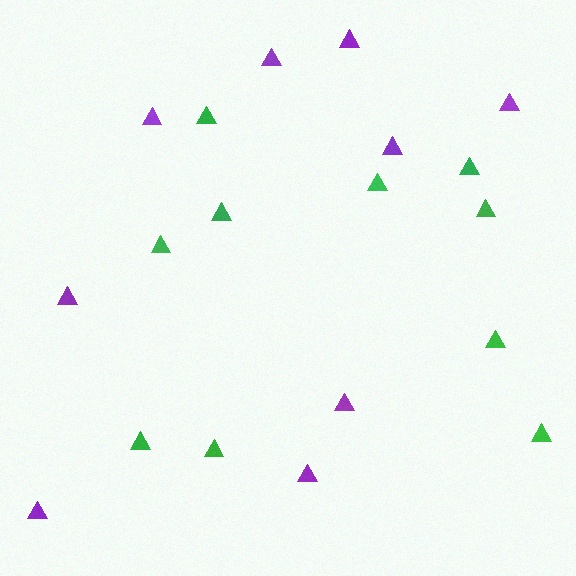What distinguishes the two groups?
There are 2 groups: one group of purple triangles (9) and one group of green triangles (10).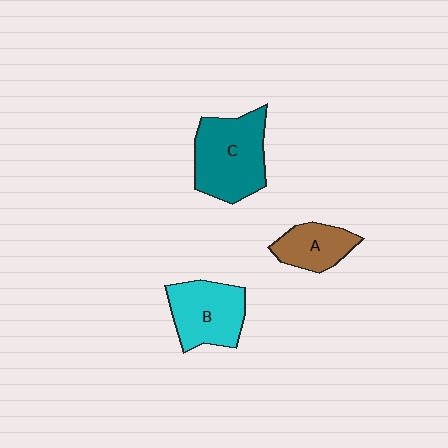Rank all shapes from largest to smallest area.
From largest to smallest: C (teal), B (cyan), A (brown).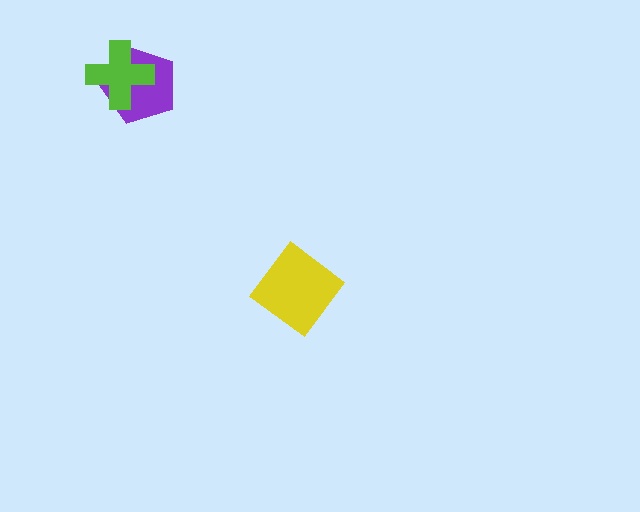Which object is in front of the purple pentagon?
The lime cross is in front of the purple pentagon.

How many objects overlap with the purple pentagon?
1 object overlaps with the purple pentagon.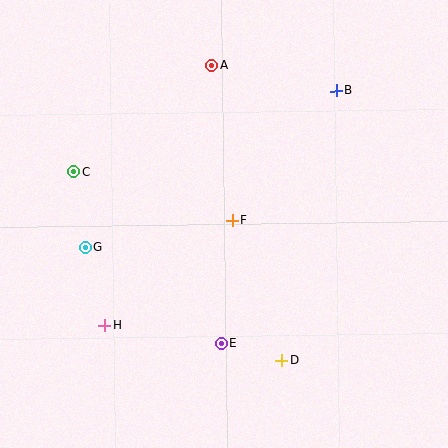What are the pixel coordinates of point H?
Point H is at (105, 325).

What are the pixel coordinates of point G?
Point G is at (85, 247).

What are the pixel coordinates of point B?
Point B is at (337, 91).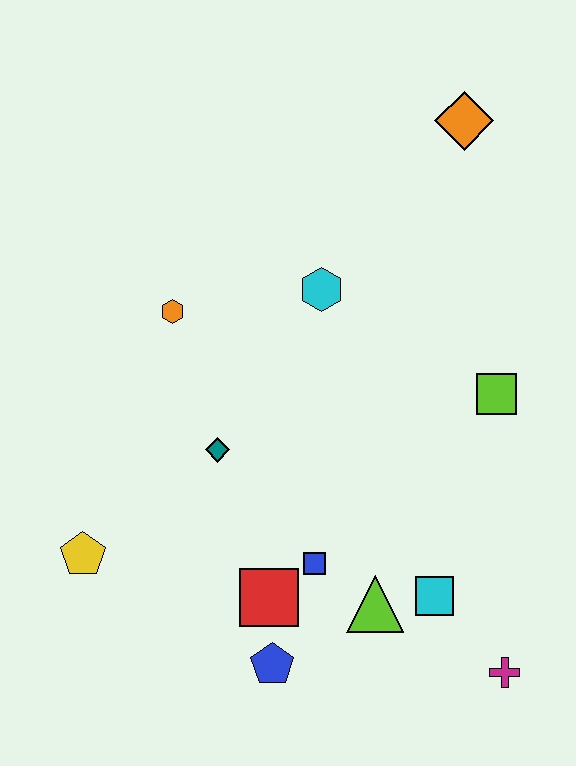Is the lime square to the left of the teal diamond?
No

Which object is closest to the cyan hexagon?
The orange hexagon is closest to the cyan hexagon.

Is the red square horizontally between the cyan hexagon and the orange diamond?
No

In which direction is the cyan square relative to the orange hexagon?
The cyan square is below the orange hexagon.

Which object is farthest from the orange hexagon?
The magenta cross is farthest from the orange hexagon.